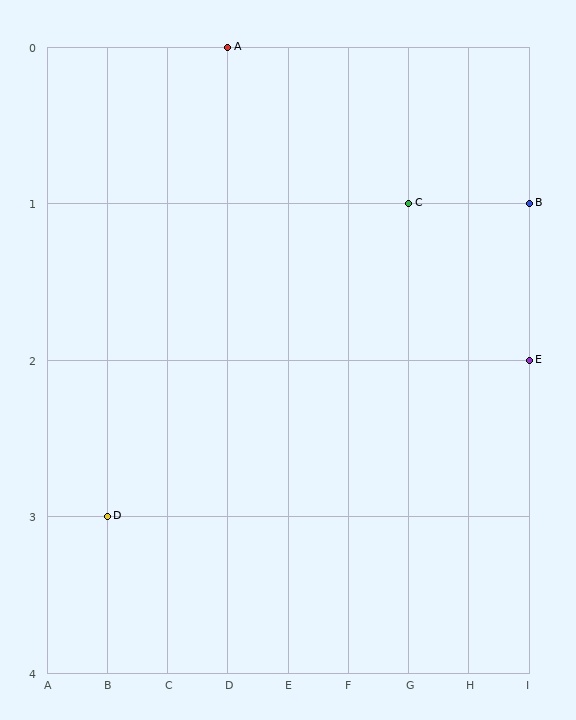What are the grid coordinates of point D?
Point D is at grid coordinates (B, 3).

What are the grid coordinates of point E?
Point E is at grid coordinates (I, 2).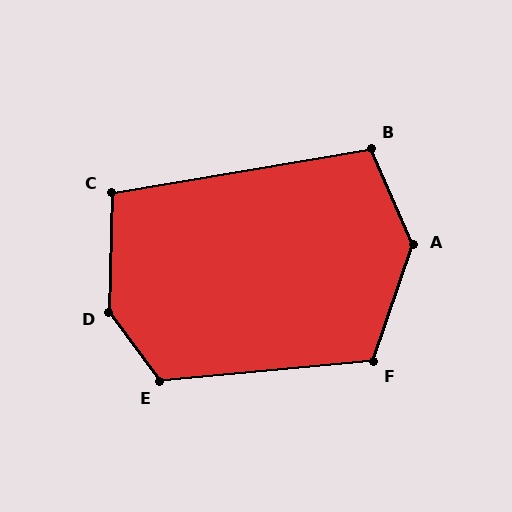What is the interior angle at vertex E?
Approximately 121 degrees (obtuse).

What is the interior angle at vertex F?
Approximately 114 degrees (obtuse).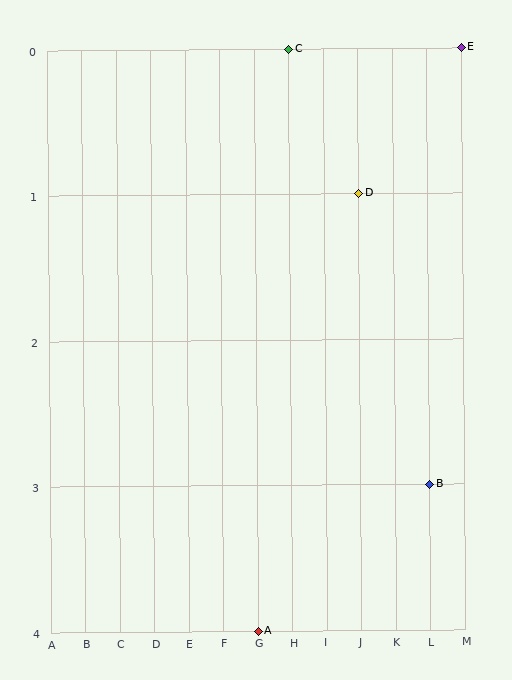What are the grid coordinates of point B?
Point B is at grid coordinates (L, 3).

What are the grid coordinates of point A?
Point A is at grid coordinates (G, 4).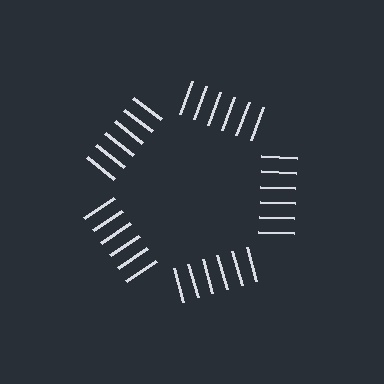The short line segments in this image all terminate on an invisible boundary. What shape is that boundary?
An illusory pentagon — the line segments terminate on its edges but no continuous stroke is drawn.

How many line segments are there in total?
30 — 6 along each of the 5 edges.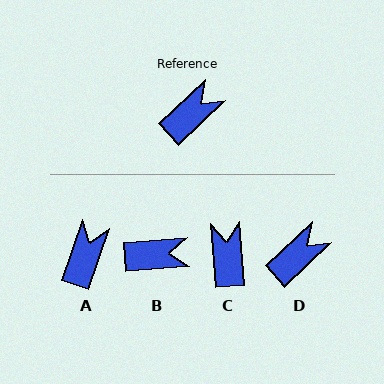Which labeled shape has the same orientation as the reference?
D.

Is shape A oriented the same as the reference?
No, it is off by about 28 degrees.